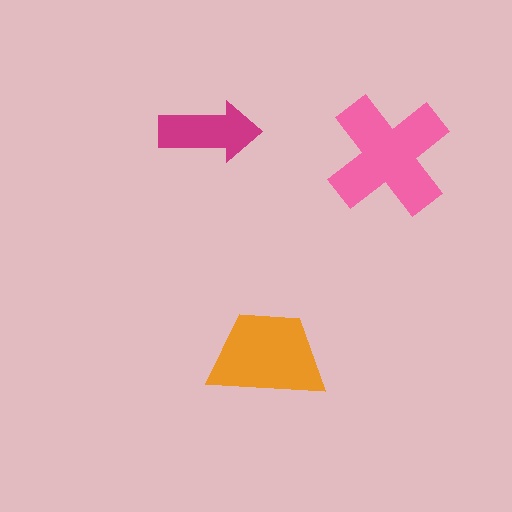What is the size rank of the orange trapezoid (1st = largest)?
2nd.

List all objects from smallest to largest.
The magenta arrow, the orange trapezoid, the pink cross.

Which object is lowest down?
The orange trapezoid is bottommost.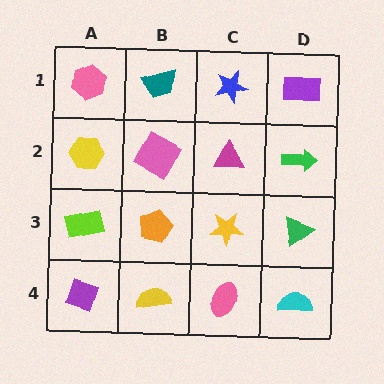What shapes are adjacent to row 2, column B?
A teal trapezoid (row 1, column B), an orange pentagon (row 3, column B), a yellow hexagon (row 2, column A), a magenta triangle (row 2, column C).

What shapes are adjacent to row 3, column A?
A yellow hexagon (row 2, column A), a purple diamond (row 4, column A), an orange pentagon (row 3, column B).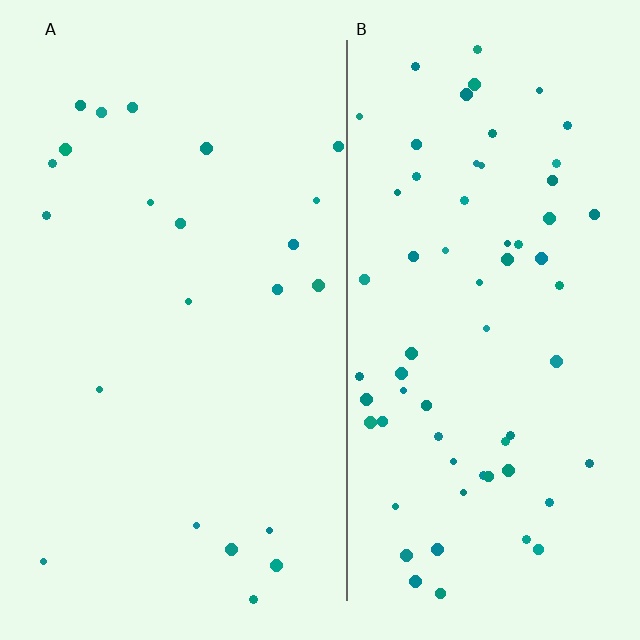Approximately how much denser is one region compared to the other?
Approximately 3.0× — region B over region A.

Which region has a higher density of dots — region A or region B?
B (the right).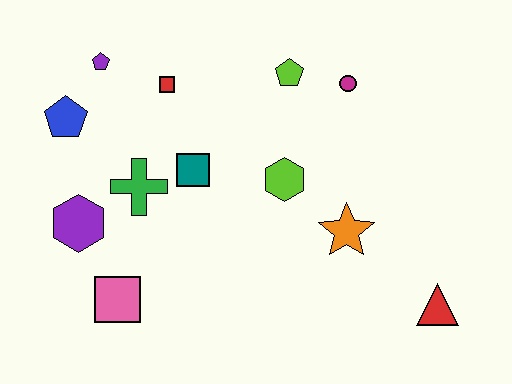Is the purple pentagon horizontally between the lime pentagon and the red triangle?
No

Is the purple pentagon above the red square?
Yes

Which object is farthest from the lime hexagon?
The blue pentagon is farthest from the lime hexagon.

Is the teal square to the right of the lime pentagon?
No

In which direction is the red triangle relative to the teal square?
The red triangle is to the right of the teal square.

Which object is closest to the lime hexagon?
The orange star is closest to the lime hexagon.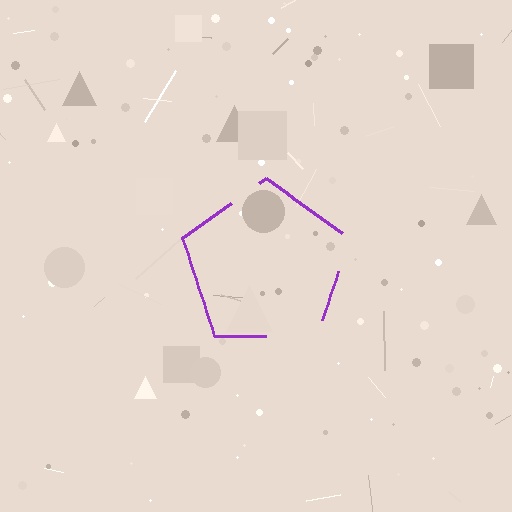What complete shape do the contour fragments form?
The contour fragments form a pentagon.